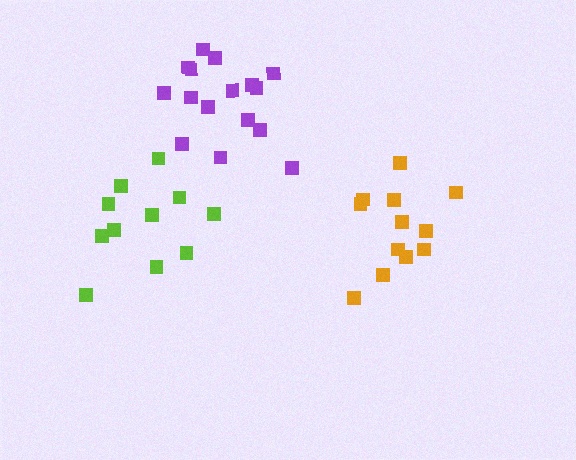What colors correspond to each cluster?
The clusters are colored: orange, lime, purple.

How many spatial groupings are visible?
There are 3 spatial groupings.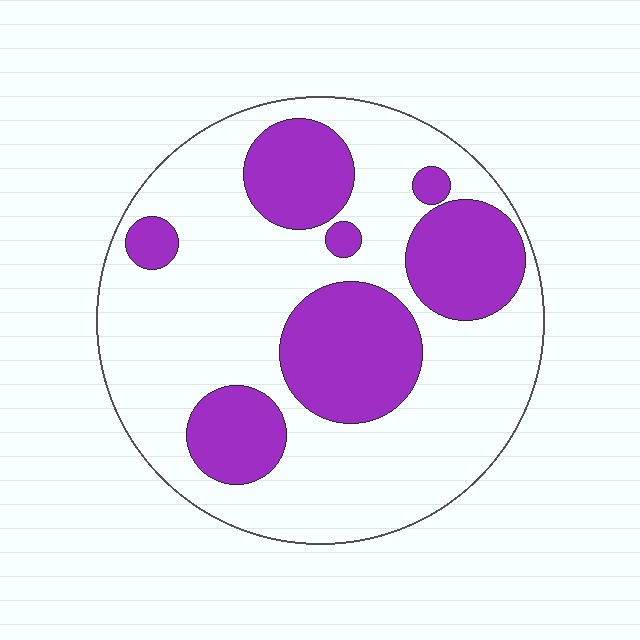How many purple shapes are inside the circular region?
7.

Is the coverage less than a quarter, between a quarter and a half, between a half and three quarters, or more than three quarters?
Between a quarter and a half.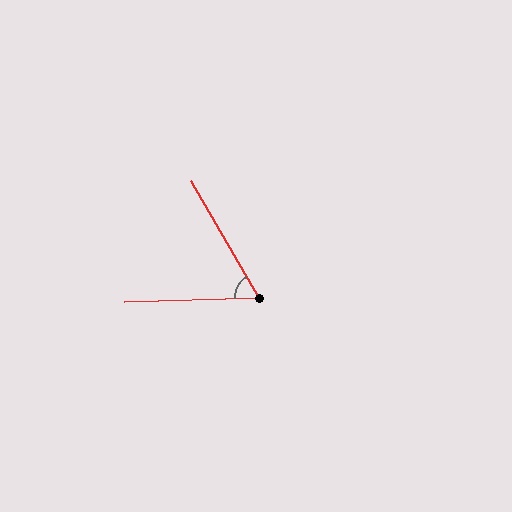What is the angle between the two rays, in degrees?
Approximately 62 degrees.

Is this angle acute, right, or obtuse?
It is acute.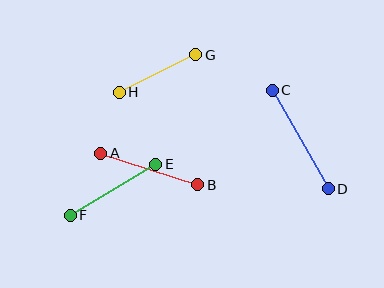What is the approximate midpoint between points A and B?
The midpoint is at approximately (149, 169) pixels.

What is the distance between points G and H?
The distance is approximately 85 pixels.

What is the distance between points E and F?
The distance is approximately 99 pixels.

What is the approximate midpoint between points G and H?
The midpoint is at approximately (158, 73) pixels.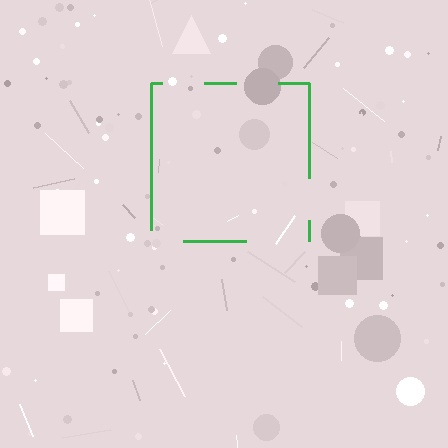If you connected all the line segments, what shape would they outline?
They would outline a square.